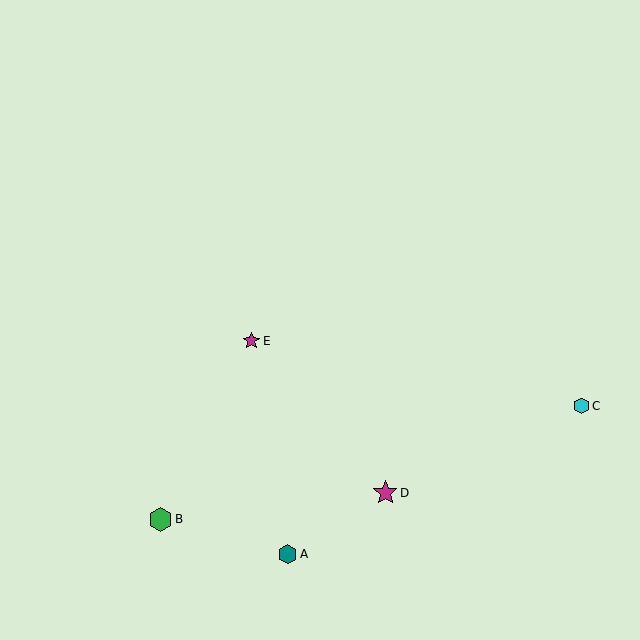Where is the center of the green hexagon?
The center of the green hexagon is at (161, 519).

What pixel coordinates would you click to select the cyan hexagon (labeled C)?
Click at (582, 406) to select the cyan hexagon C.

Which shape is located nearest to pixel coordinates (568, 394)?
The cyan hexagon (labeled C) at (582, 406) is nearest to that location.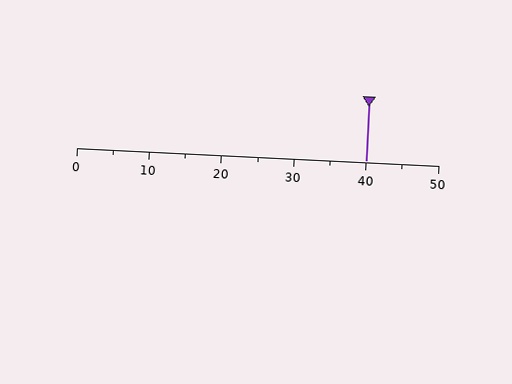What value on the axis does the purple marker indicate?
The marker indicates approximately 40.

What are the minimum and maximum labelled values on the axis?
The axis runs from 0 to 50.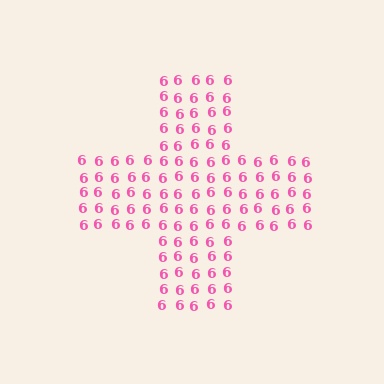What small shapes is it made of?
It is made of small digit 6's.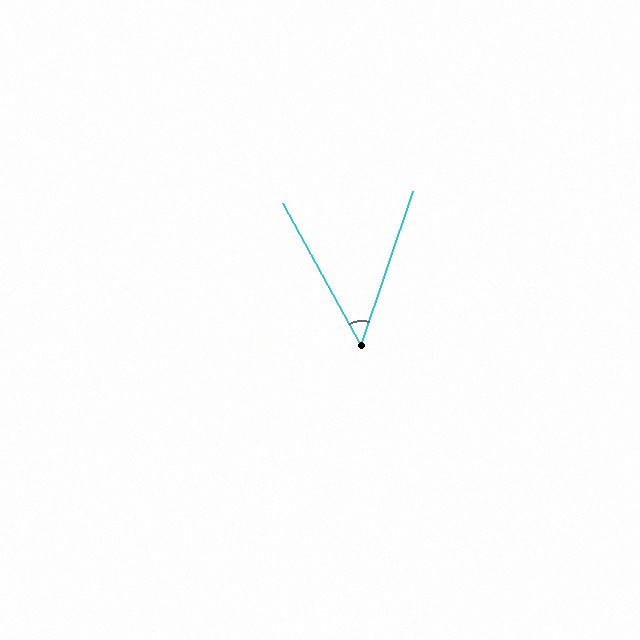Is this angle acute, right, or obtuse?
It is acute.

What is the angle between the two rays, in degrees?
Approximately 47 degrees.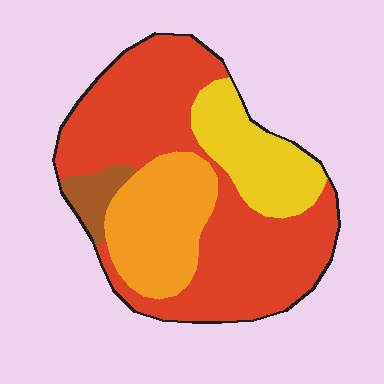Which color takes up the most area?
Red, at roughly 55%.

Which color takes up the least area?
Brown, at roughly 5%.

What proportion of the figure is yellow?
Yellow takes up about one sixth (1/6) of the figure.